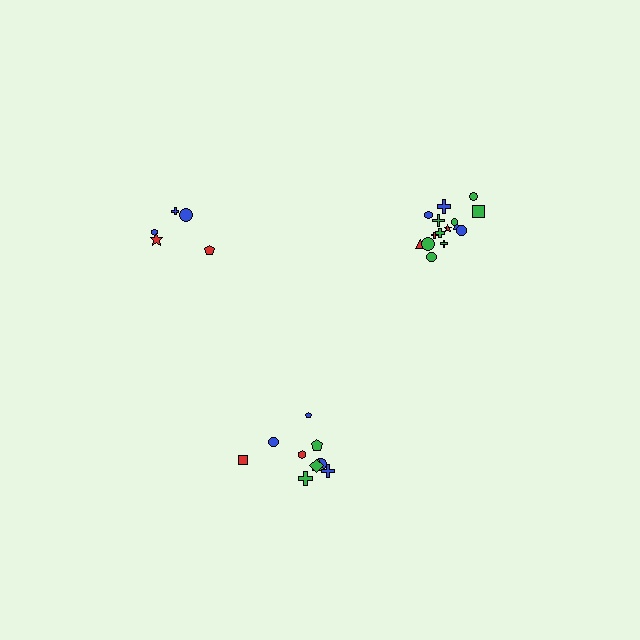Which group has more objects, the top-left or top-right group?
The top-right group.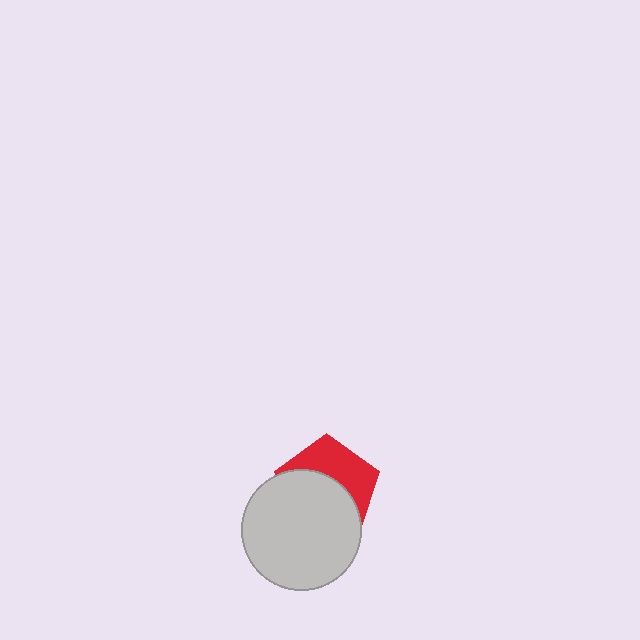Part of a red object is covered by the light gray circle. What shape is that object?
It is a pentagon.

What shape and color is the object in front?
The object in front is a light gray circle.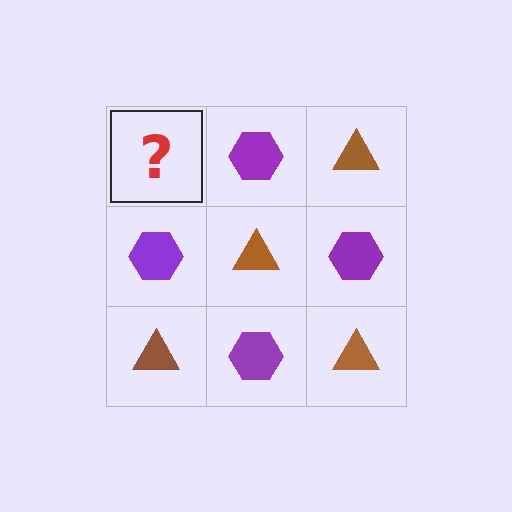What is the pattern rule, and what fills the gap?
The rule is that it alternates brown triangle and purple hexagon in a checkerboard pattern. The gap should be filled with a brown triangle.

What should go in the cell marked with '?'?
The missing cell should contain a brown triangle.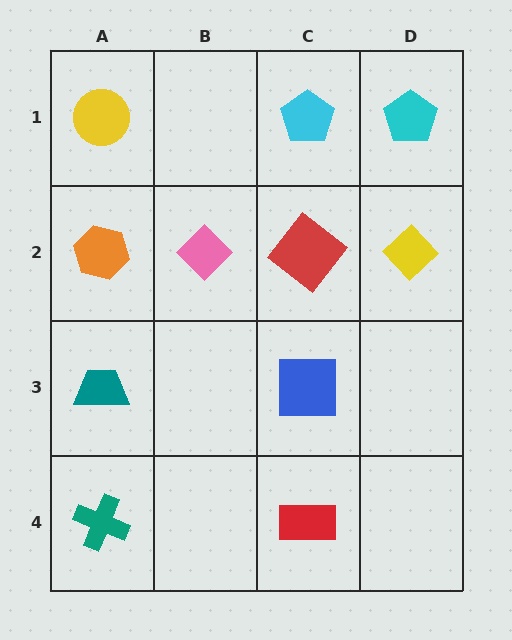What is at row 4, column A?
A teal cross.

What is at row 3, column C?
A blue square.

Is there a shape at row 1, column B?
No, that cell is empty.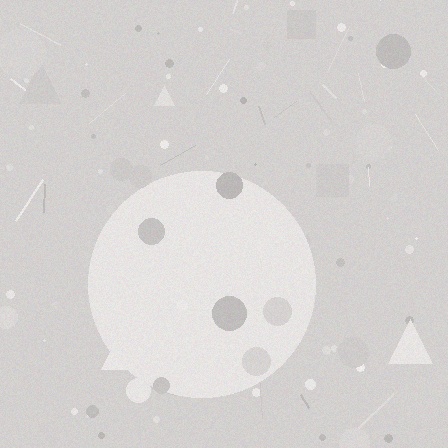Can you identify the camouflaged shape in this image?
The camouflaged shape is a circle.